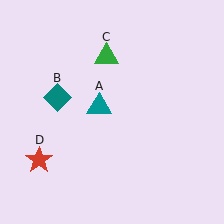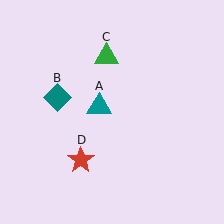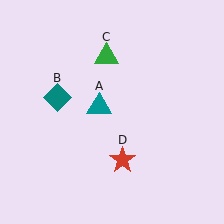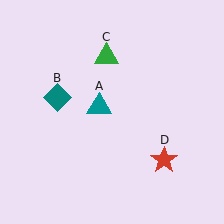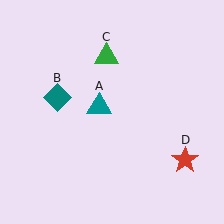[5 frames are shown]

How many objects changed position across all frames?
1 object changed position: red star (object D).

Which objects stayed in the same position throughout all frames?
Teal triangle (object A) and teal diamond (object B) and green triangle (object C) remained stationary.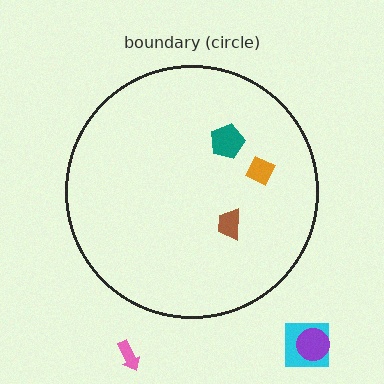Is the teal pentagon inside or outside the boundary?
Inside.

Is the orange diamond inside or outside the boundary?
Inside.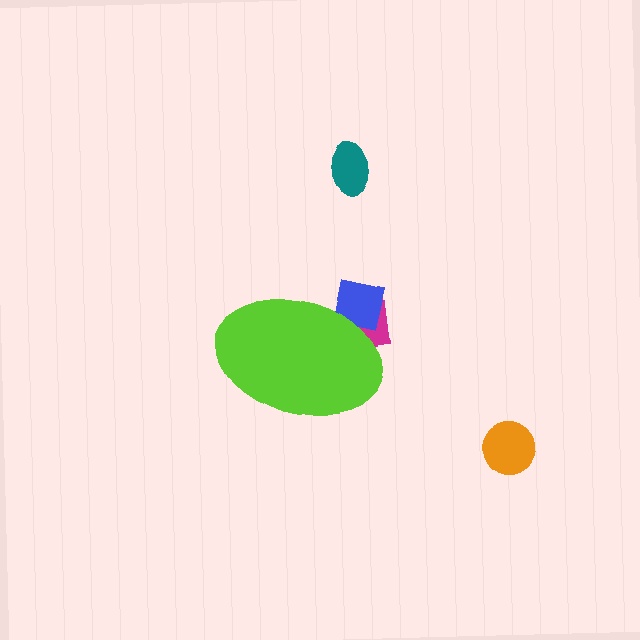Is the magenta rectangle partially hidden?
Yes, the magenta rectangle is partially hidden behind the lime ellipse.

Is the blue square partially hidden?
Yes, the blue square is partially hidden behind the lime ellipse.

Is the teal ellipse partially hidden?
No, the teal ellipse is fully visible.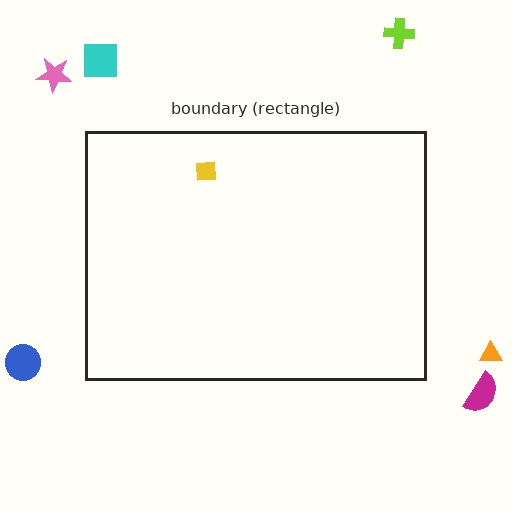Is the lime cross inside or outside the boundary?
Outside.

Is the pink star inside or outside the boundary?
Outside.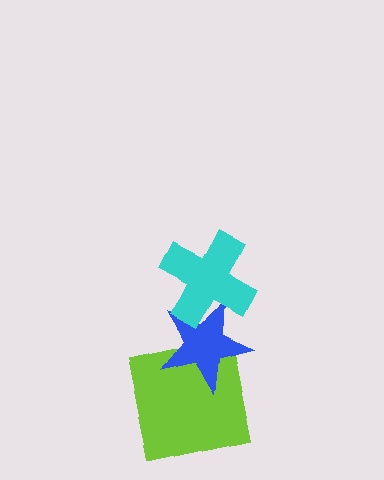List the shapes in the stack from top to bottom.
From top to bottom: the cyan cross, the blue star, the lime square.